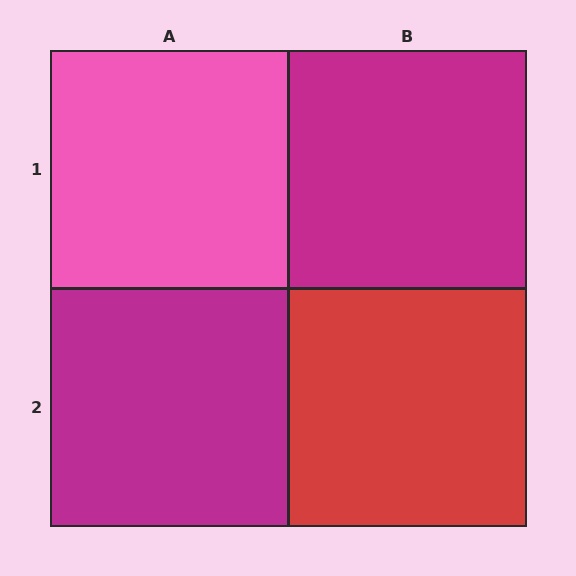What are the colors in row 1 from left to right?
Pink, magenta.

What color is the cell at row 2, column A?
Magenta.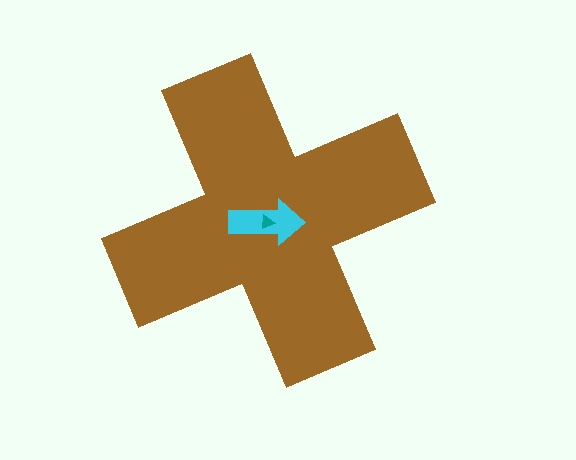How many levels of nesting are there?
3.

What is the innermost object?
The teal triangle.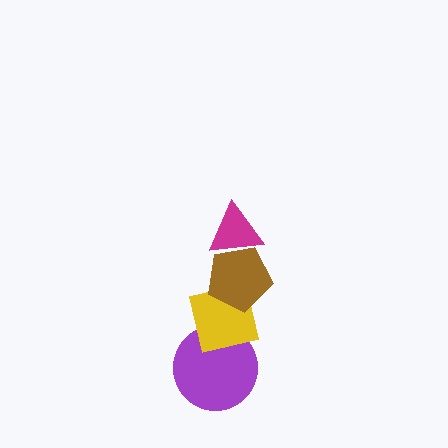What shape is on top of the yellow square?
The brown pentagon is on top of the yellow square.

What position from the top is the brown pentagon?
The brown pentagon is 2nd from the top.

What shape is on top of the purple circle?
The yellow square is on top of the purple circle.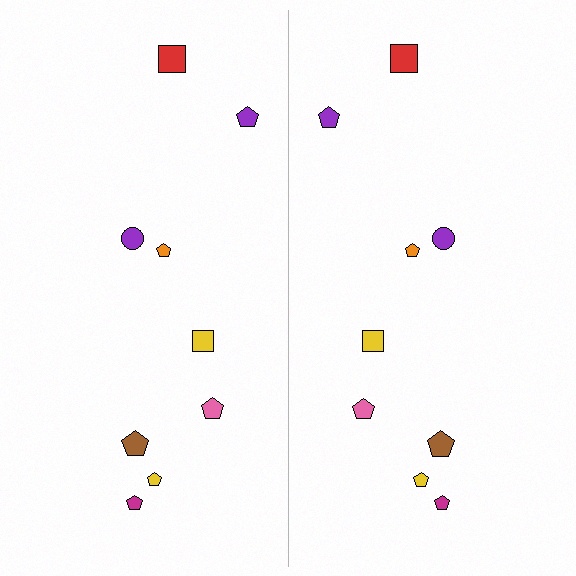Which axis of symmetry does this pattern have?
The pattern has a vertical axis of symmetry running through the center of the image.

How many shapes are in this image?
There are 18 shapes in this image.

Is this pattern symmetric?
Yes, this pattern has bilateral (reflection) symmetry.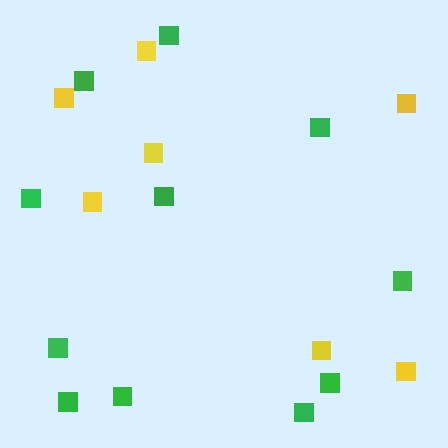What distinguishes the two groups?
There are 2 groups: one group of green squares (11) and one group of yellow squares (7).